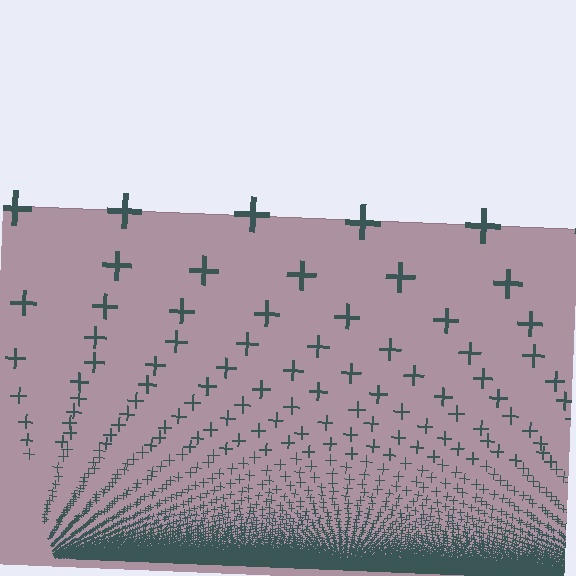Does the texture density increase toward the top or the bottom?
Density increases toward the bottom.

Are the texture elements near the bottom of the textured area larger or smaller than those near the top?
Smaller. The gradient is inverted — elements near the bottom are smaller and denser.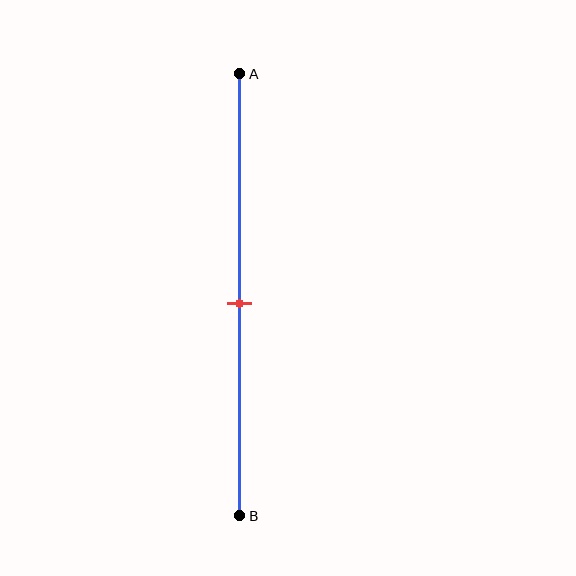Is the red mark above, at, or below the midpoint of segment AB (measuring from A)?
The red mark is approximately at the midpoint of segment AB.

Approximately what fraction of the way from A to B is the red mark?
The red mark is approximately 50% of the way from A to B.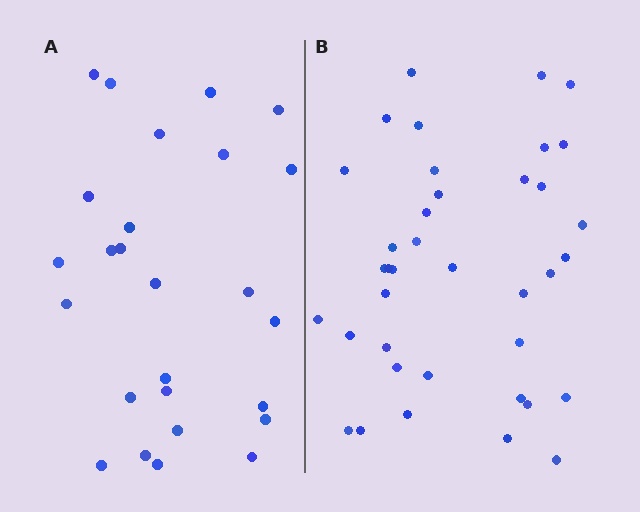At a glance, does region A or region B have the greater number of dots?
Region B (the right region) has more dots.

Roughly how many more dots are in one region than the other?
Region B has roughly 12 or so more dots than region A.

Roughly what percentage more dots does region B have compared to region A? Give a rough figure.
About 45% more.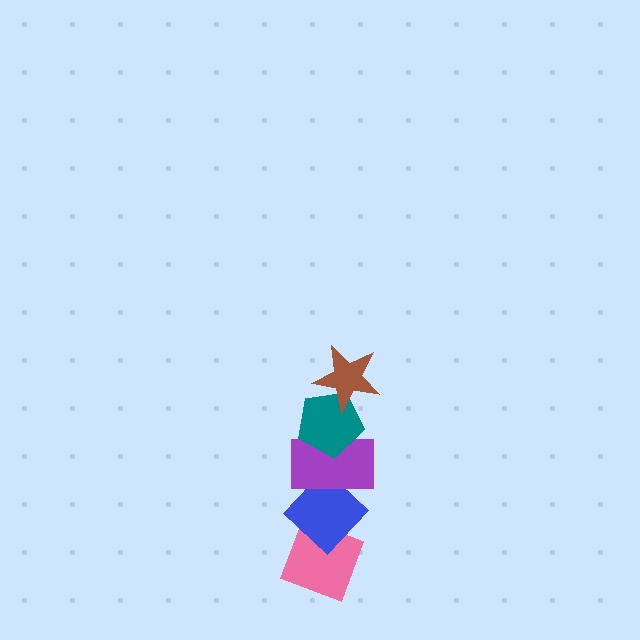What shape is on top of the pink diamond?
The blue diamond is on top of the pink diamond.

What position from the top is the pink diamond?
The pink diamond is 5th from the top.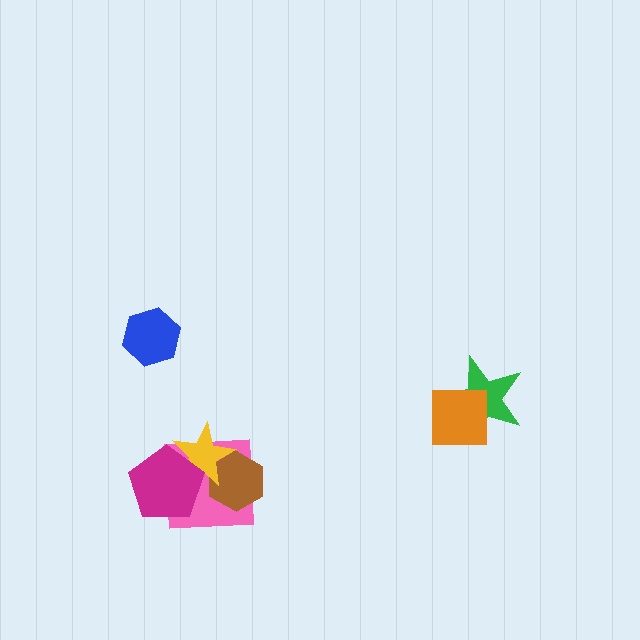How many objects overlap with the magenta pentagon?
2 objects overlap with the magenta pentagon.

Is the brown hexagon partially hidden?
Yes, it is partially covered by another shape.